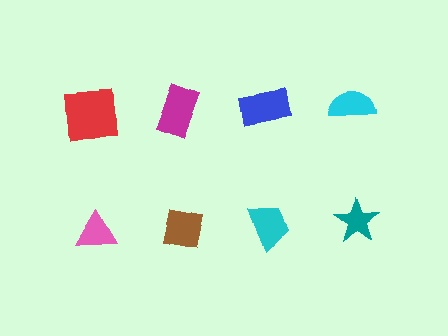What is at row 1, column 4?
A cyan semicircle.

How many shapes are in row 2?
4 shapes.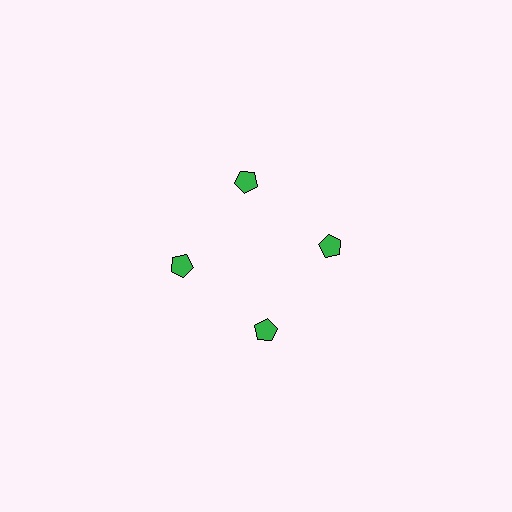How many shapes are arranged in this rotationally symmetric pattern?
There are 4 shapes, arranged in 4 groups of 1.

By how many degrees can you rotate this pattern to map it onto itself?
The pattern maps onto itself every 90 degrees of rotation.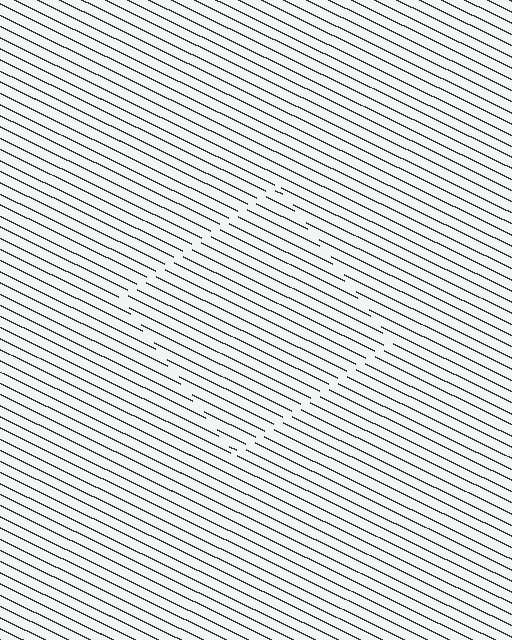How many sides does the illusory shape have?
4 sides — the line-ends trace a square.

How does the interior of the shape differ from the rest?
The interior of the shape contains the same grating, shifted by half a period — the contour is defined by the phase discontinuity where line-ends from the inner and outer gratings abut.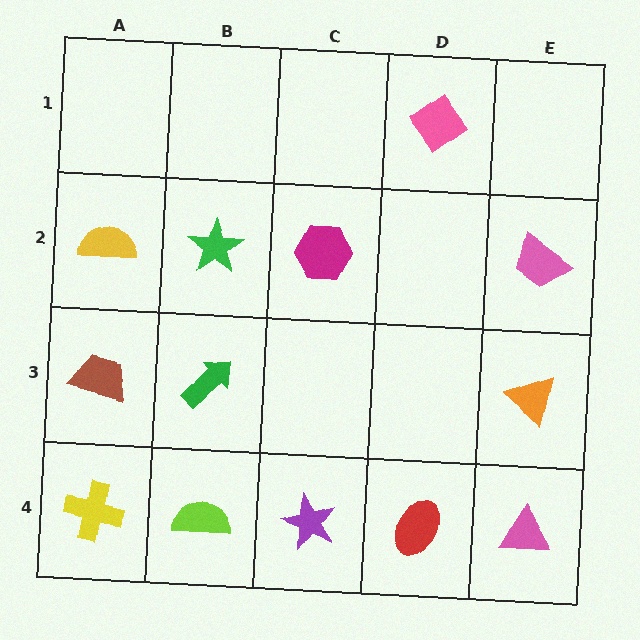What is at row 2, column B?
A green star.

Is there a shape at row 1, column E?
No, that cell is empty.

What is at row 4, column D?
A red ellipse.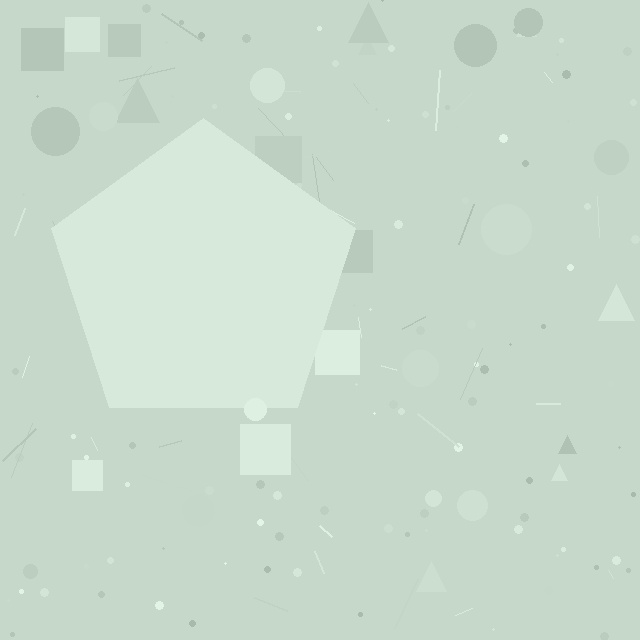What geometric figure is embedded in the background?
A pentagon is embedded in the background.